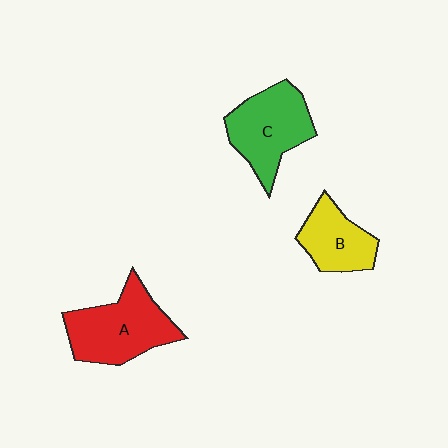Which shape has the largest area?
Shape A (red).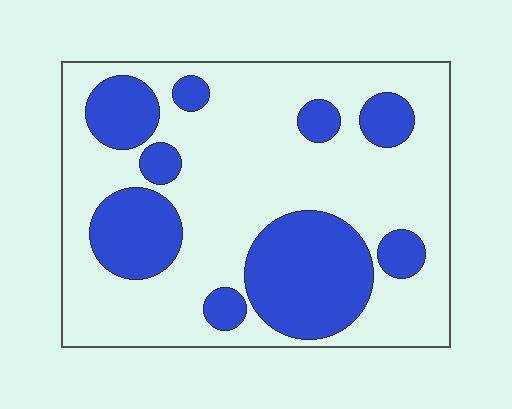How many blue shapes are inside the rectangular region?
9.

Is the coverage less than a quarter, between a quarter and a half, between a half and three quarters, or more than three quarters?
Between a quarter and a half.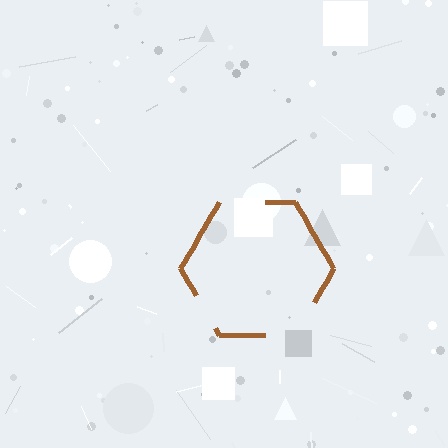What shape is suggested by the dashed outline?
The dashed outline suggests a hexagon.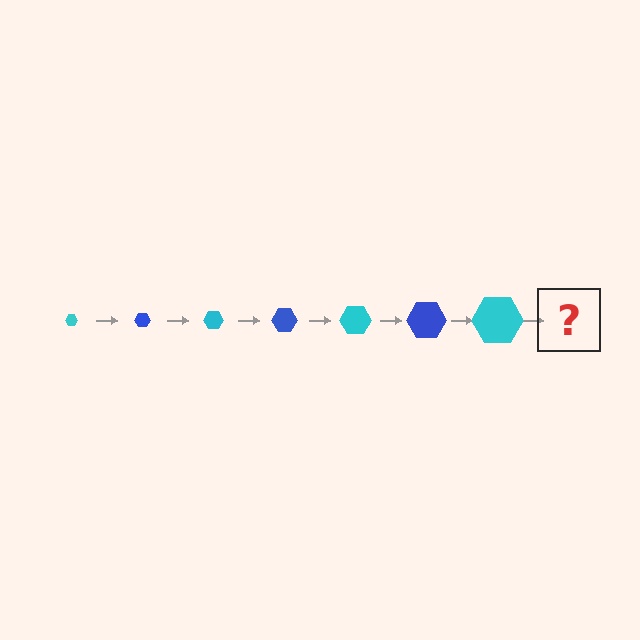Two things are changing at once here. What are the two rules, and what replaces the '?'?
The two rules are that the hexagon grows larger each step and the color cycles through cyan and blue. The '?' should be a blue hexagon, larger than the previous one.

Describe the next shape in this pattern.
It should be a blue hexagon, larger than the previous one.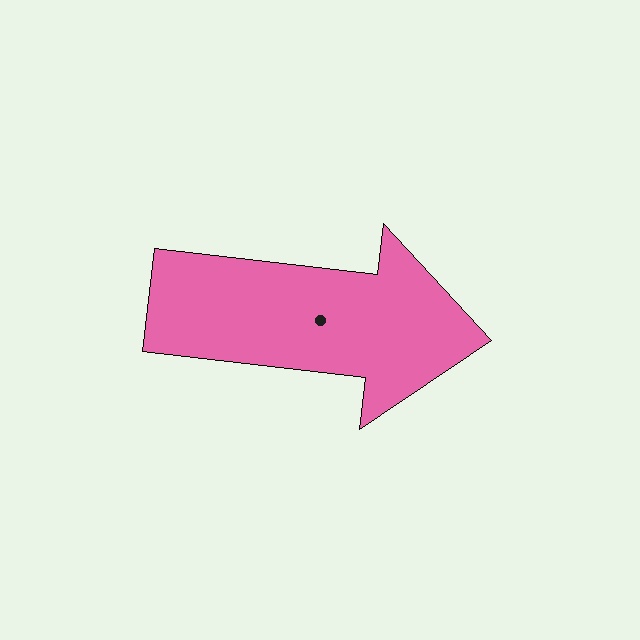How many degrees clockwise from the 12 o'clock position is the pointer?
Approximately 97 degrees.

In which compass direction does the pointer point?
East.